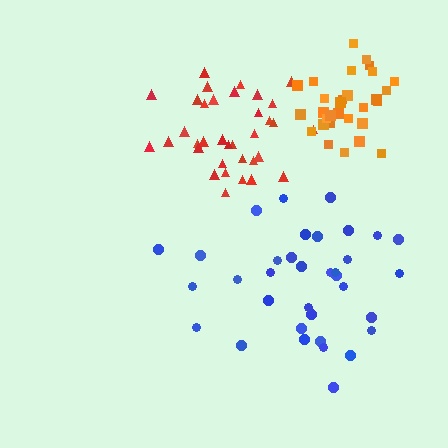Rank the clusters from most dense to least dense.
orange, red, blue.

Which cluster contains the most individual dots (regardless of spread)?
Blue (35).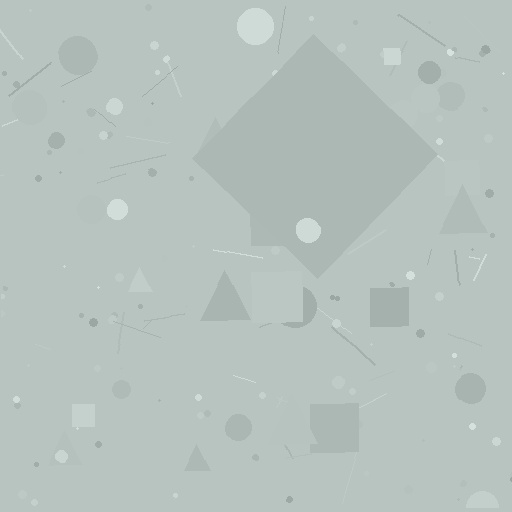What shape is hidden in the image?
A diamond is hidden in the image.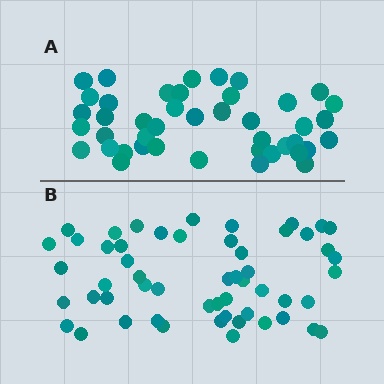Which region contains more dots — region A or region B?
Region B (the bottom region) has more dots.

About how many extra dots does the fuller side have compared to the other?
Region B has roughly 12 or so more dots than region A.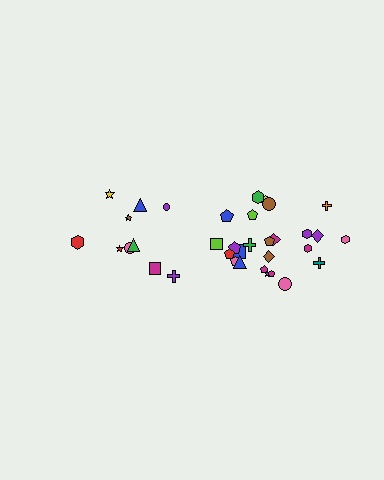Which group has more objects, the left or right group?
The right group.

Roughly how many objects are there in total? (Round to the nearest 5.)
Roughly 35 objects in total.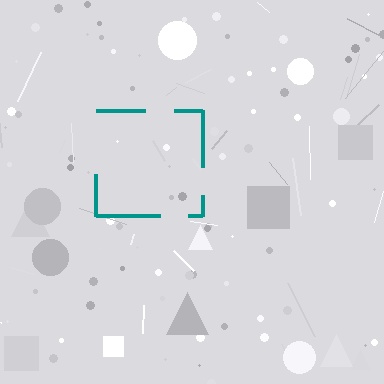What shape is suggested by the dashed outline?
The dashed outline suggests a square.